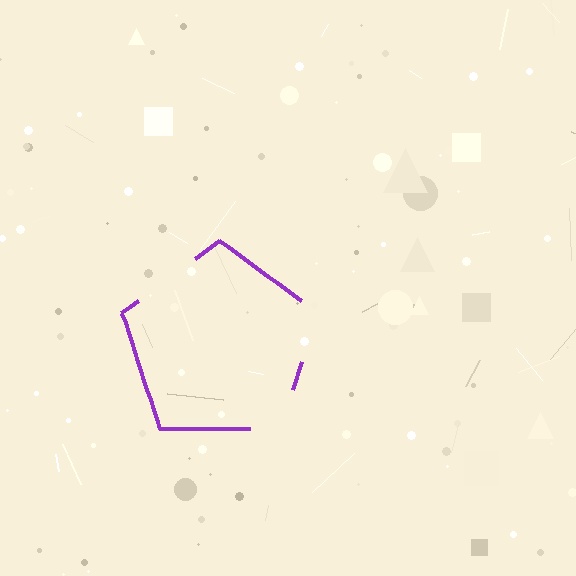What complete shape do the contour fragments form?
The contour fragments form a pentagon.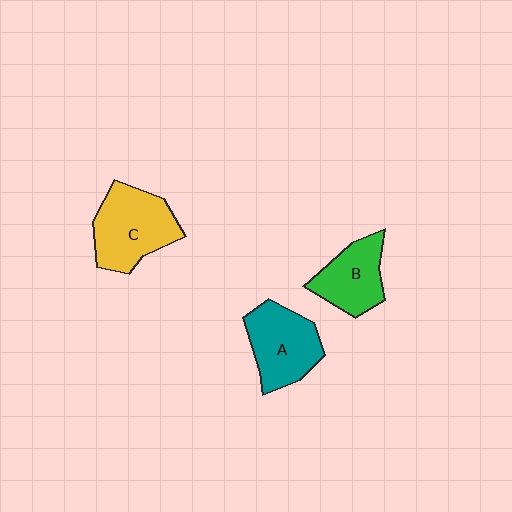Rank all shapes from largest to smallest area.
From largest to smallest: C (yellow), A (teal), B (green).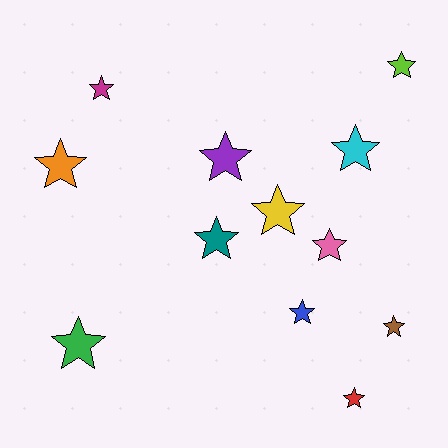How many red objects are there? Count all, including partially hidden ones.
There is 1 red object.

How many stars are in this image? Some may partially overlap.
There are 12 stars.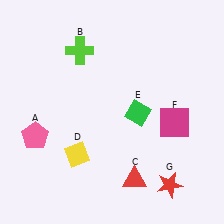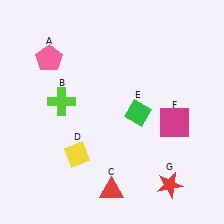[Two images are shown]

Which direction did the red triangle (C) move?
The red triangle (C) moved left.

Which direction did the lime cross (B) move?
The lime cross (B) moved down.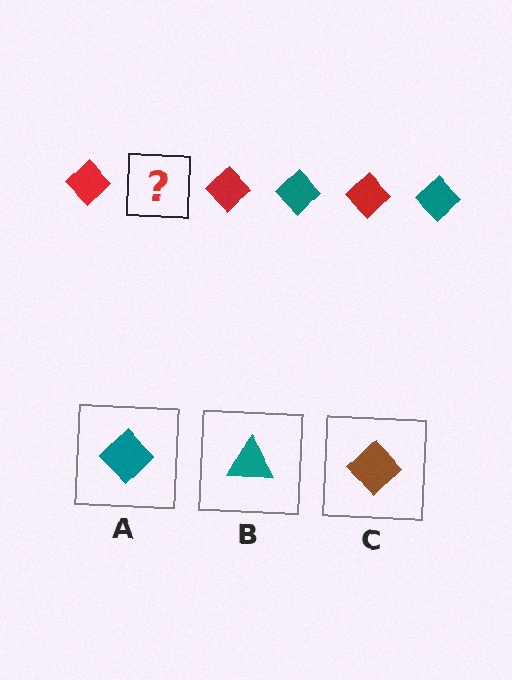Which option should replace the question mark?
Option A.